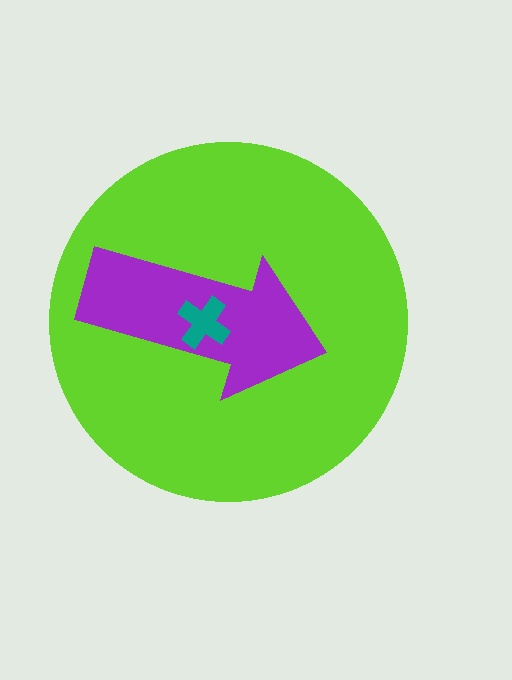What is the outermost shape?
The lime circle.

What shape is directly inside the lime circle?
The purple arrow.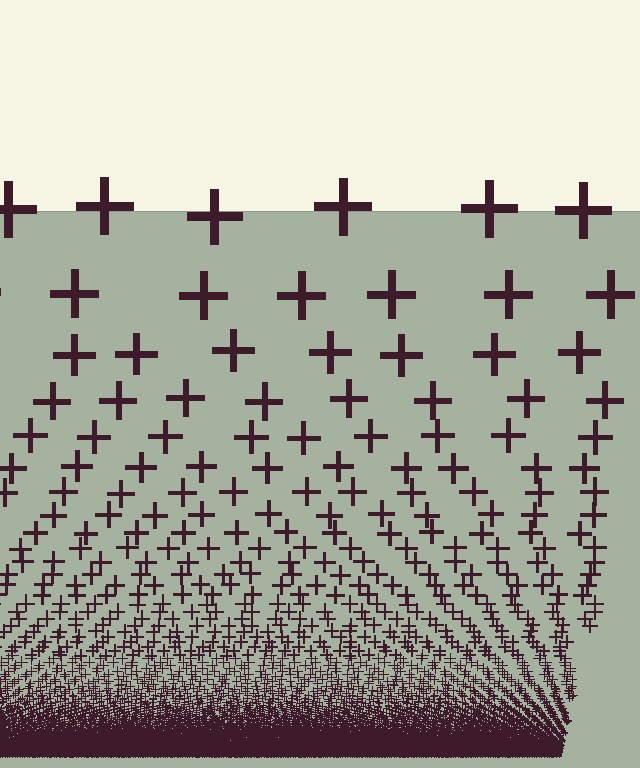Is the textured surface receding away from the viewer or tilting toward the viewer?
The surface appears to tilt toward the viewer. Texture elements get larger and sparser toward the top.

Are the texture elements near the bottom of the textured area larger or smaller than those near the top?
Smaller. The gradient is inverted — elements near the bottom are smaller and denser.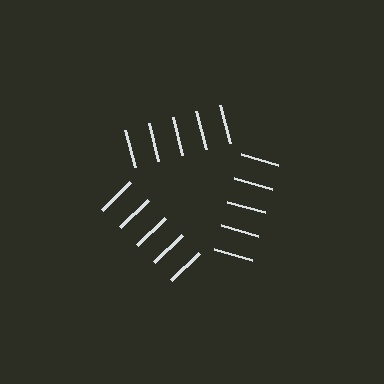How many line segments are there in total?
15 — 5 along each of the 3 edges.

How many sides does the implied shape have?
3 sides — the line-ends trace a triangle.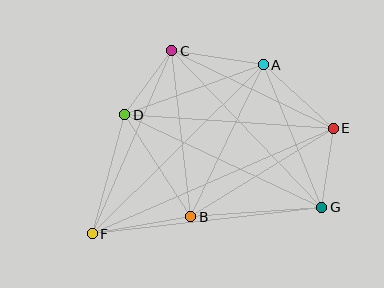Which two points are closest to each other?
Points C and D are closest to each other.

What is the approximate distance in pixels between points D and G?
The distance between D and G is approximately 218 pixels.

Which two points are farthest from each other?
Points E and F are farthest from each other.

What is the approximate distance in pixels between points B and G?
The distance between B and G is approximately 131 pixels.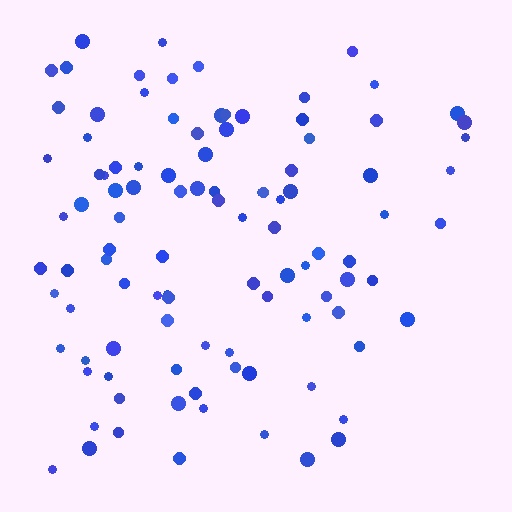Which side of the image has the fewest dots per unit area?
The right.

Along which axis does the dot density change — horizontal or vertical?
Horizontal.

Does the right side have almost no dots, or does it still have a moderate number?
Still a moderate number, just noticeably fewer than the left.